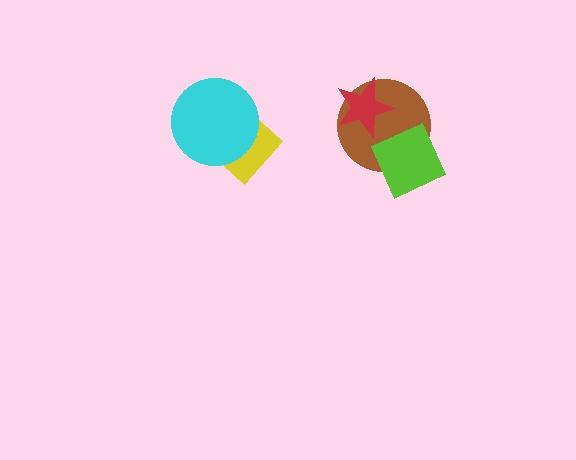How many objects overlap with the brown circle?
2 objects overlap with the brown circle.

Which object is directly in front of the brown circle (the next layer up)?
The red star is directly in front of the brown circle.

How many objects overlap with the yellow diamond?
1 object overlaps with the yellow diamond.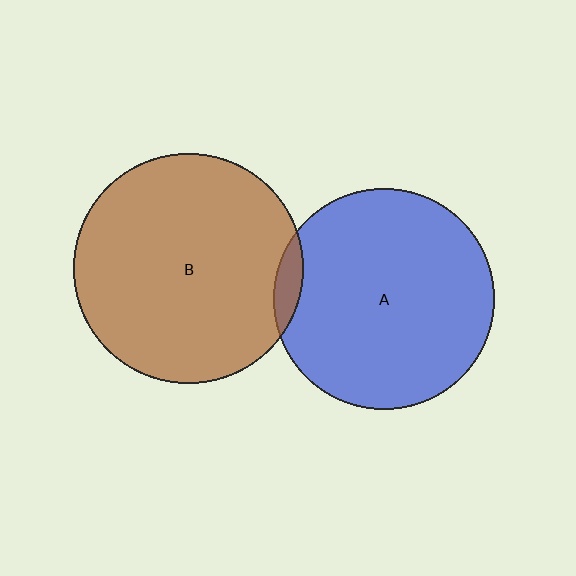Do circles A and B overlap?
Yes.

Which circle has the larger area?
Circle B (brown).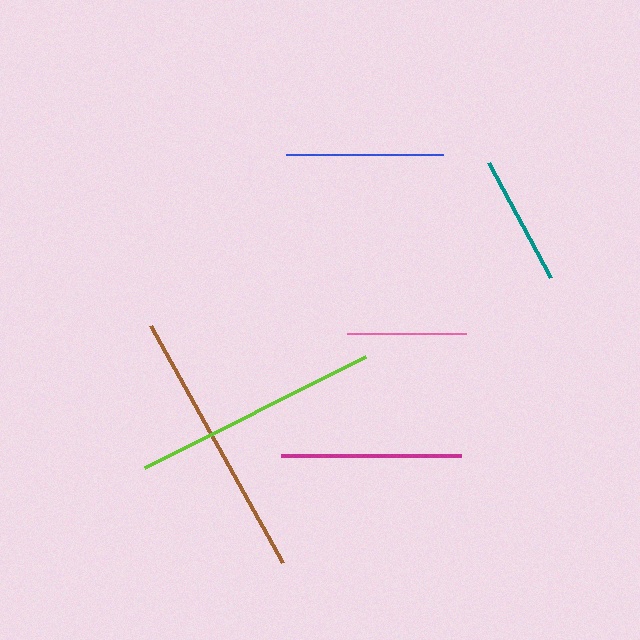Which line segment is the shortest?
The pink line is the shortest at approximately 118 pixels.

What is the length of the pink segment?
The pink segment is approximately 118 pixels long.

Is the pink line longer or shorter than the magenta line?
The magenta line is longer than the pink line.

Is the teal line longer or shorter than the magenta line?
The magenta line is longer than the teal line.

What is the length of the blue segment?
The blue segment is approximately 157 pixels long.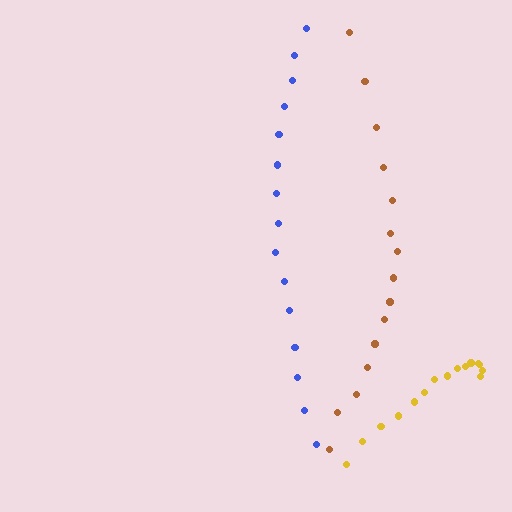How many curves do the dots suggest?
There are 3 distinct paths.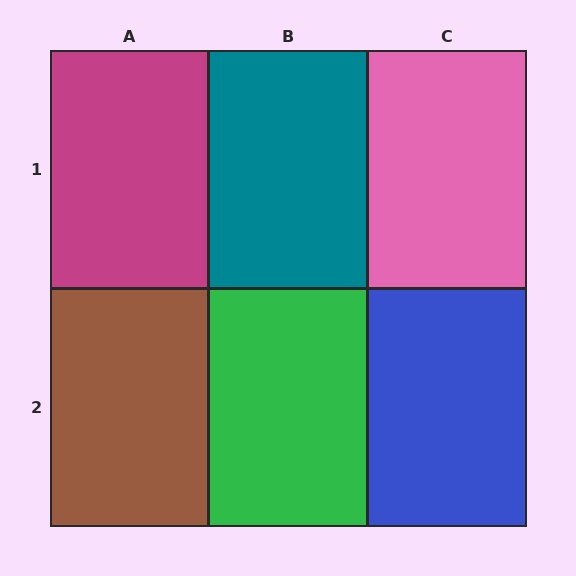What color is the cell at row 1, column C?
Pink.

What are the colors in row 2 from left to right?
Brown, green, blue.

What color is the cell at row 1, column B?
Teal.